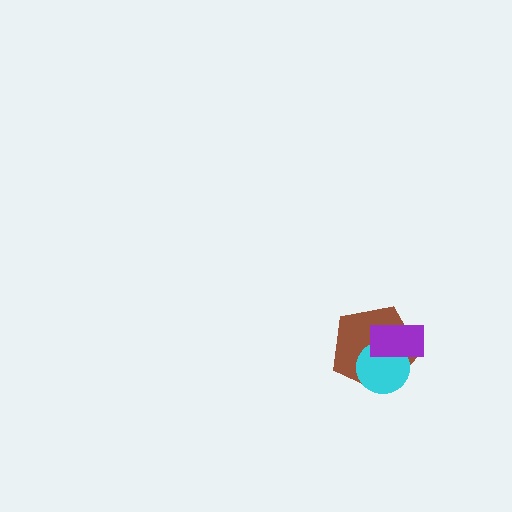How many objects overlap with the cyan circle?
2 objects overlap with the cyan circle.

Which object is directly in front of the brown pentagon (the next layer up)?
The cyan circle is directly in front of the brown pentagon.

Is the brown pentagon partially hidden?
Yes, it is partially covered by another shape.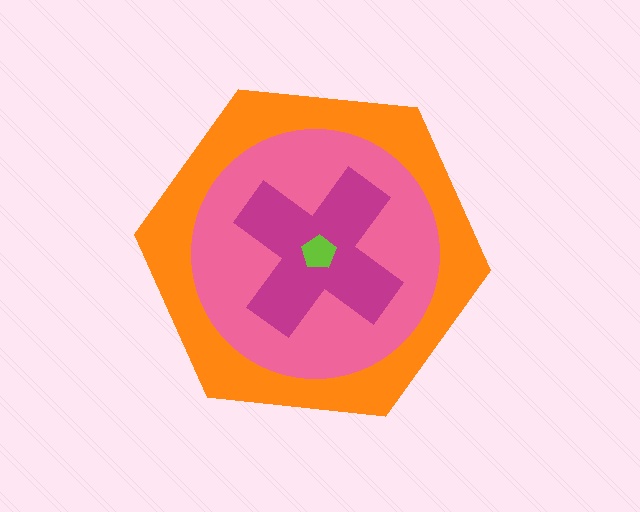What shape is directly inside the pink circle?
The magenta cross.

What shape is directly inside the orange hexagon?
The pink circle.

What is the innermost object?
The lime pentagon.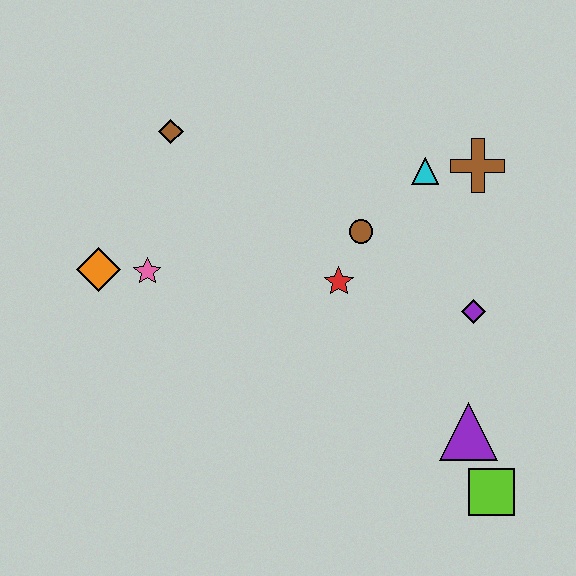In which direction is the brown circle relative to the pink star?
The brown circle is to the right of the pink star.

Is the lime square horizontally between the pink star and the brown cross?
No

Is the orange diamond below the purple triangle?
No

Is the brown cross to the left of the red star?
No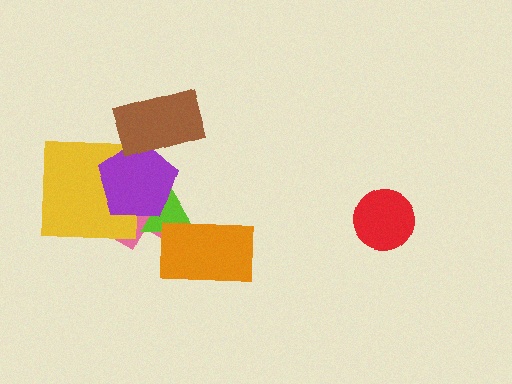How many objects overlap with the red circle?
0 objects overlap with the red circle.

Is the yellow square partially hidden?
Yes, it is partially covered by another shape.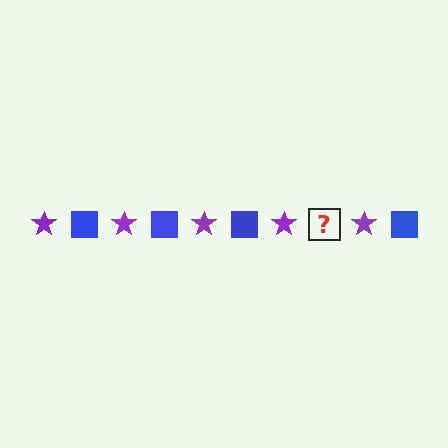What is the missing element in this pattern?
The missing element is a blue square.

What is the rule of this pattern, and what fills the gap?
The rule is that the pattern alternates between purple star and blue square. The gap should be filled with a blue square.